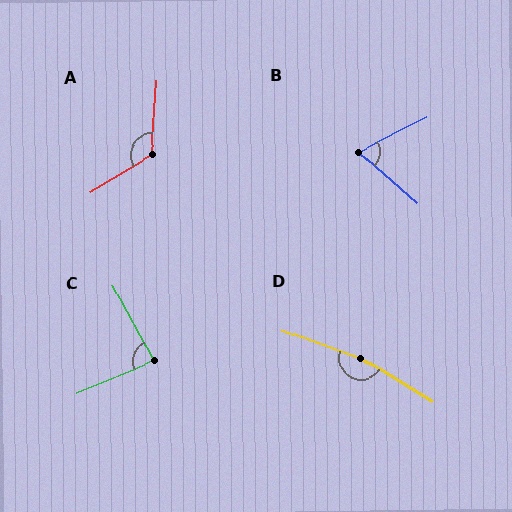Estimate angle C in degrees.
Approximately 84 degrees.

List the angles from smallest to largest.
B (68°), C (84°), A (125°), D (168°).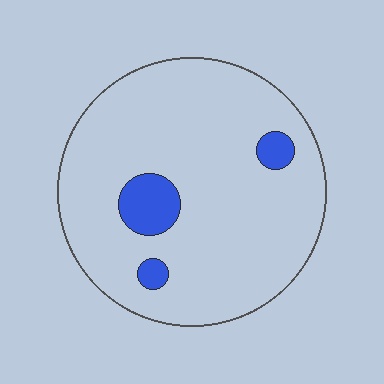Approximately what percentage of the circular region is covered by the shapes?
Approximately 10%.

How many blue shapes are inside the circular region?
3.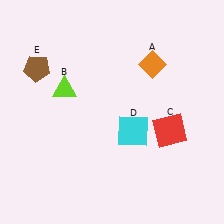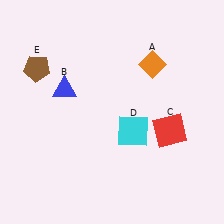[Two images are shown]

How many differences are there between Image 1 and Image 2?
There is 1 difference between the two images.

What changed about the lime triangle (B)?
In Image 1, B is lime. In Image 2, it changed to blue.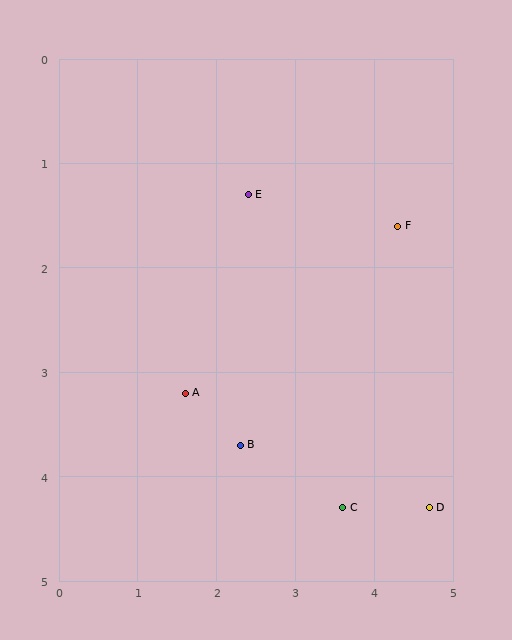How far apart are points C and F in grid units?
Points C and F are about 2.8 grid units apart.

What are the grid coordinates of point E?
Point E is at approximately (2.4, 1.3).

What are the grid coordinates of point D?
Point D is at approximately (4.7, 4.3).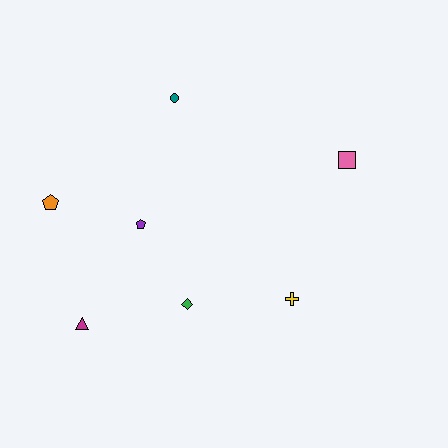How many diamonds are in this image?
There is 1 diamond.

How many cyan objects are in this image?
There are no cyan objects.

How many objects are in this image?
There are 7 objects.